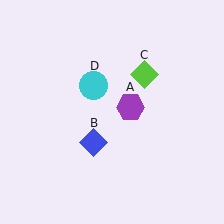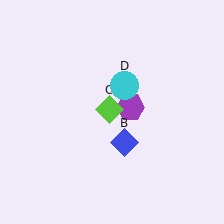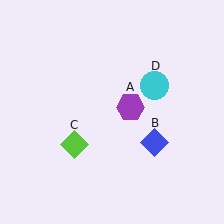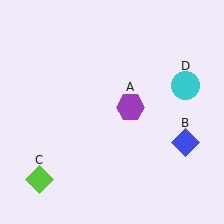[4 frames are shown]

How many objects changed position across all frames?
3 objects changed position: blue diamond (object B), lime diamond (object C), cyan circle (object D).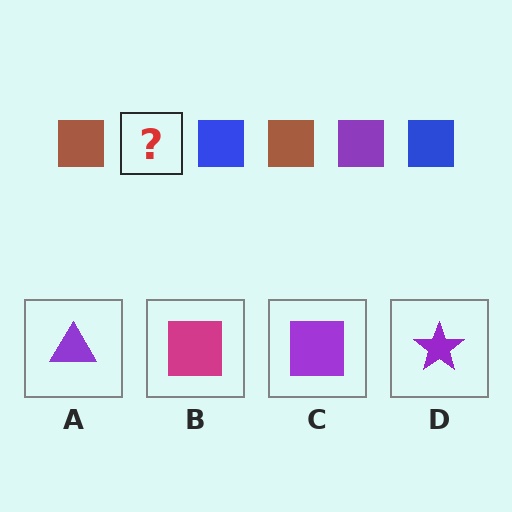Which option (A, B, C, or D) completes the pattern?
C.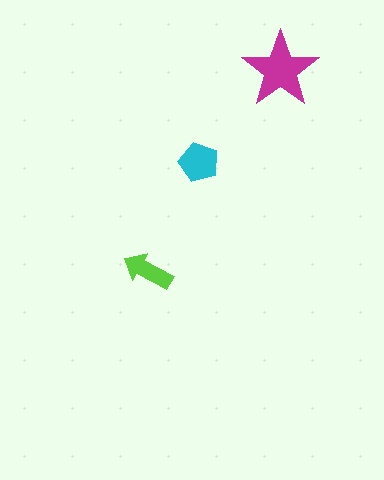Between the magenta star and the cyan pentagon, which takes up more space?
The magenta star.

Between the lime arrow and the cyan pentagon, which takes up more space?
The cyan pentagon.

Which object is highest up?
The magenta star is topmost.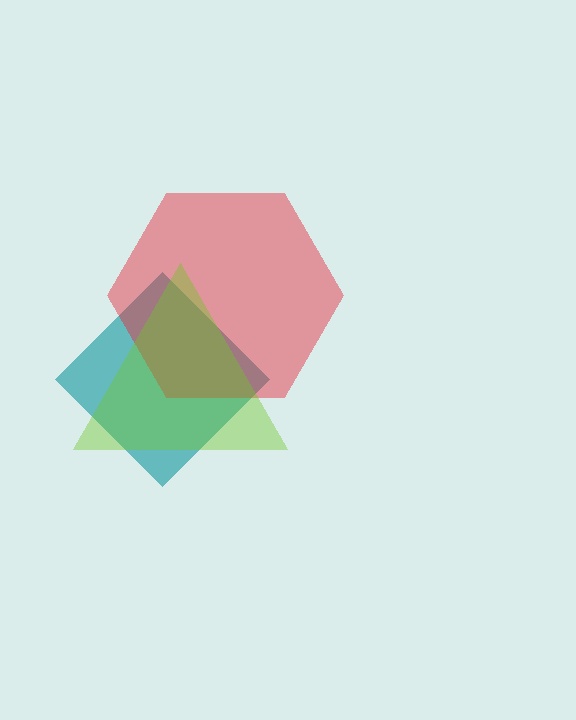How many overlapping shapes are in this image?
There are 3 overlapping shapes in the image.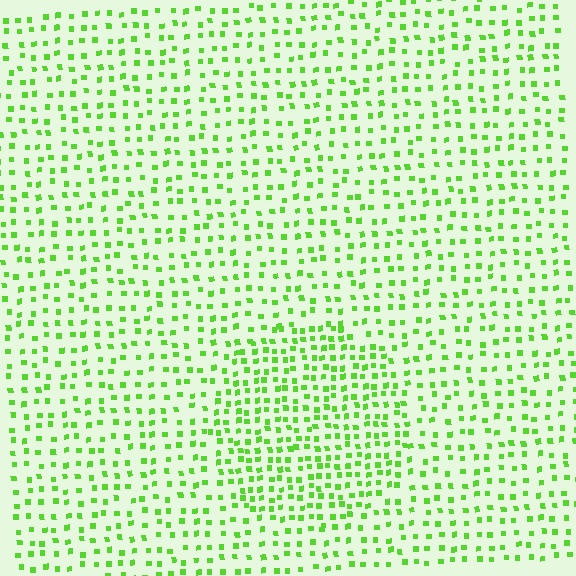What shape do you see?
I see a circle.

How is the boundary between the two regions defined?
The boundary is defined by a change in element density (approximately 1.7x ratio). All elements are the same color, size, and shape.